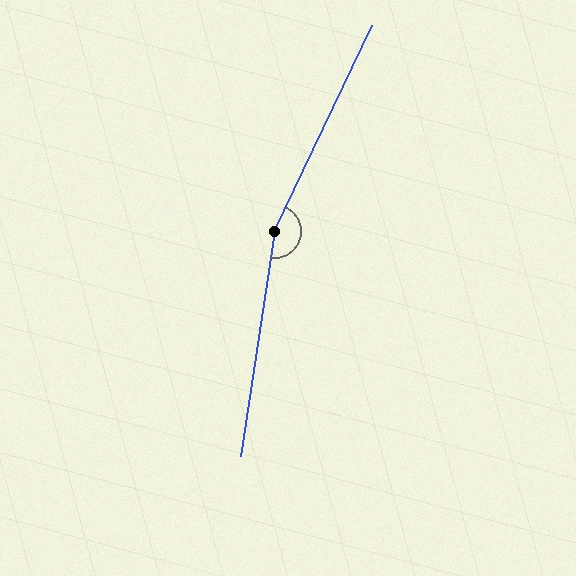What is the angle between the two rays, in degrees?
Approximately 163 degrees.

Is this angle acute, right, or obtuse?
It is obtuse.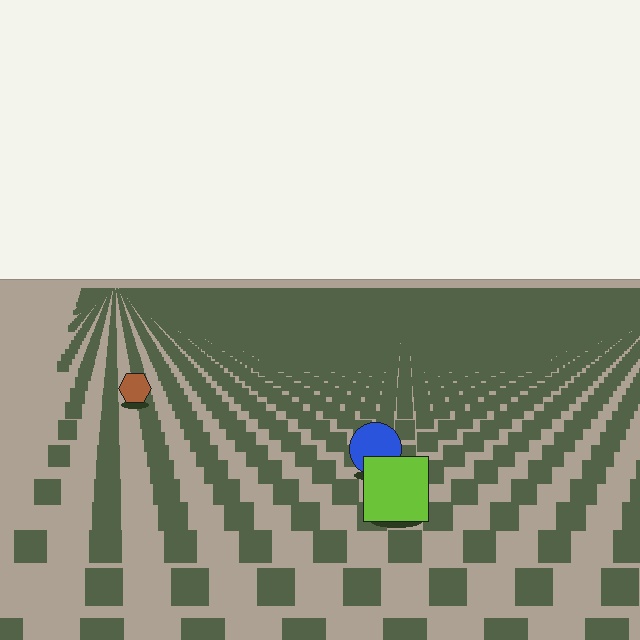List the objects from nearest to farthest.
From nearest to farthest: the lime square, the blue circle, the brown hexagon.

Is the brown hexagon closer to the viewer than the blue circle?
No. The blue circle is closer — you can tell from the texture gradient: the ground texture is coarser near it.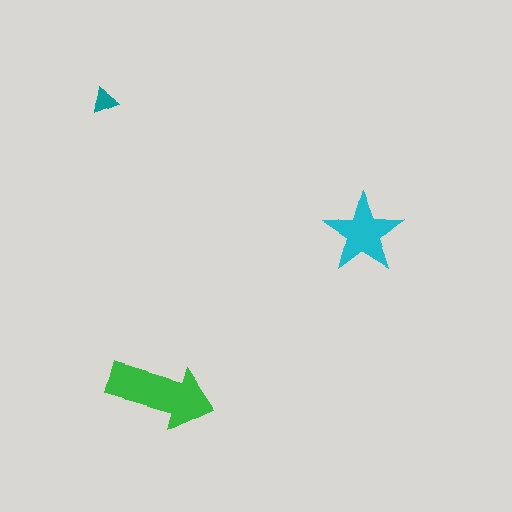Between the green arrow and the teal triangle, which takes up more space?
The green arrow.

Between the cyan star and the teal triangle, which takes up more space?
The cyan star.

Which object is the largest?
The green arrow.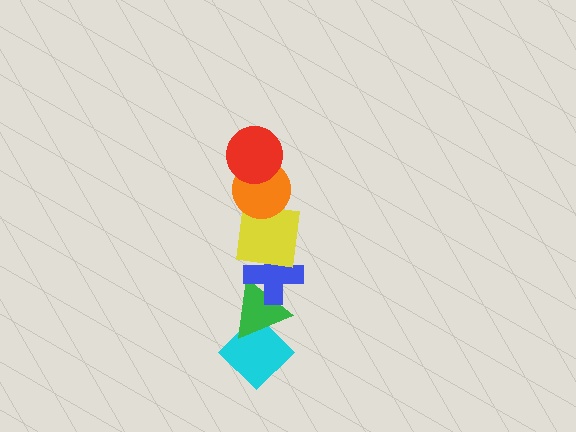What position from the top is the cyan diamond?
The cyan diamond is 6th from the top.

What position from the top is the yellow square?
The yellow square is 3rd from the top.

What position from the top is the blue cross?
The blue cross is 4th from the top.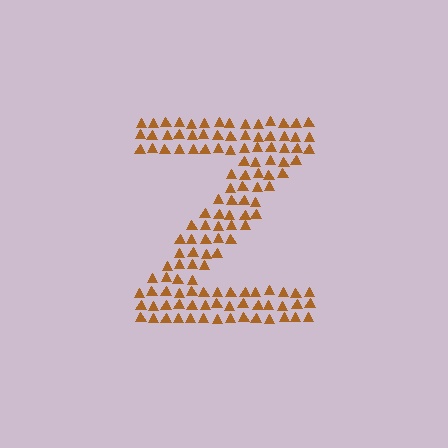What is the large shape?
The large shape is the letter Z.